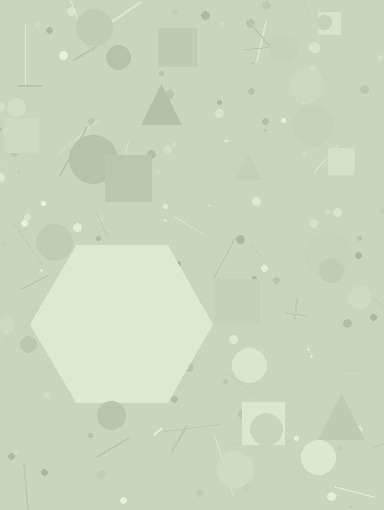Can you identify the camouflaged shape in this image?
The camouflaged shape is a hexagon.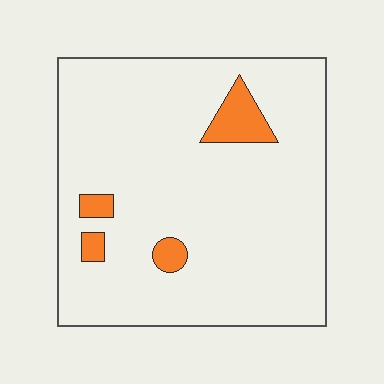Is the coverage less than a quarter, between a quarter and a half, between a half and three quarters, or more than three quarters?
Less than a quarter.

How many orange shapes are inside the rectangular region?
4.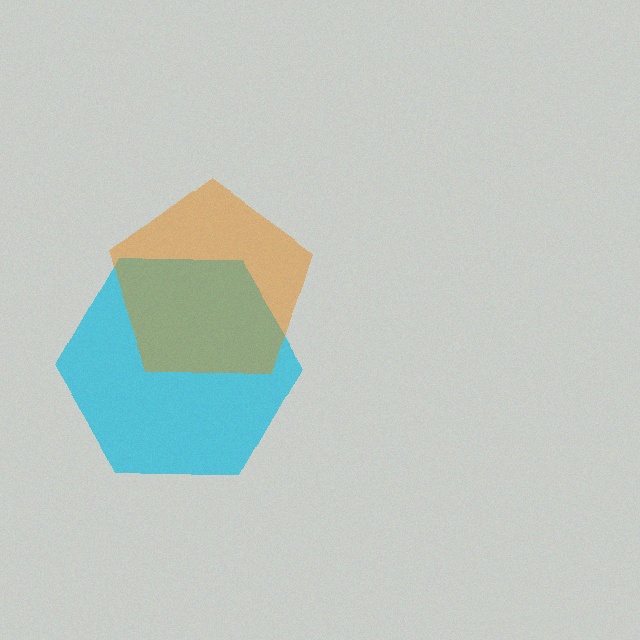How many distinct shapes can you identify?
There are 2 distinct shapes: a cyan hexagon, an orange pentagon.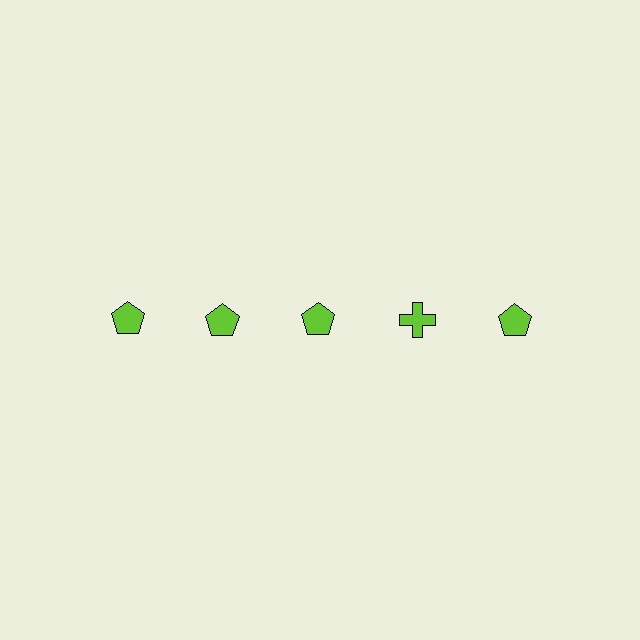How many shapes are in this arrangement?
There are 5 shapes arranged in a grid pattern.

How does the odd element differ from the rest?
It has a different shape: cross instead of pentagon.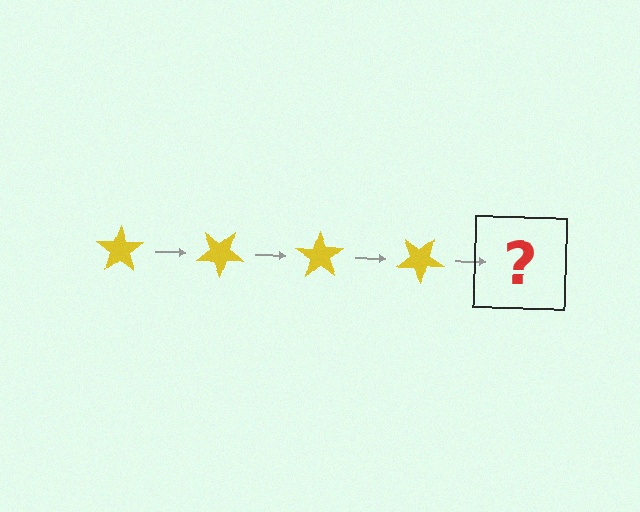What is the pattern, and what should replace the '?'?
The pattern is that the star rotates 35 degrees each step. The '?' should be a yellow star rotated 140 degrees.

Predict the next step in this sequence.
The next step is a yellow star rotated 140 degrees.